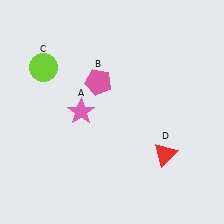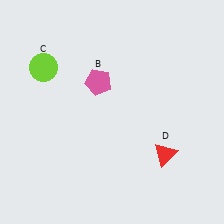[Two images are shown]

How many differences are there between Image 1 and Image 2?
There is 1 difference between the two images.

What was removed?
The pink star (A) was removed in Image 2.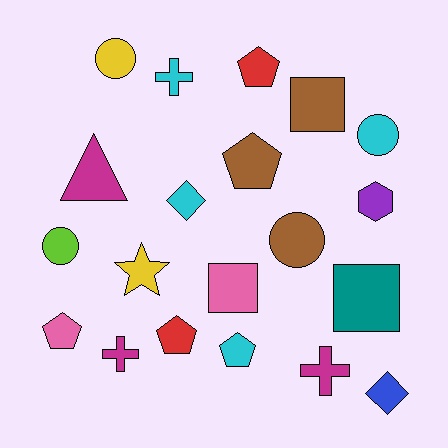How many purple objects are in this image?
There is 1 purple object.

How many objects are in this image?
There are 20 objects.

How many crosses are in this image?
There are 3 crosses.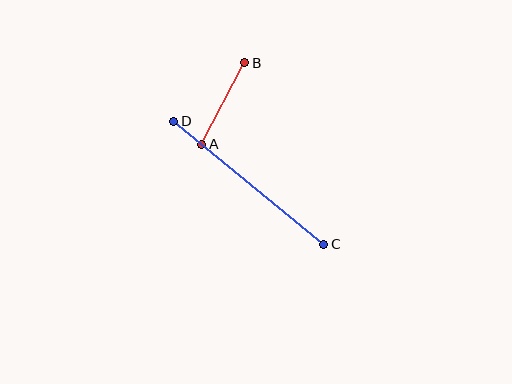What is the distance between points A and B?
The distance is approximately 92 pixels.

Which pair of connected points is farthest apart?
Points C and D are farthest apart.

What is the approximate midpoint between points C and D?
The midpoint is at approximately (249, 183) pixels.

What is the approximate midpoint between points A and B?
The midpoint is at approximately (223, 103) pixels.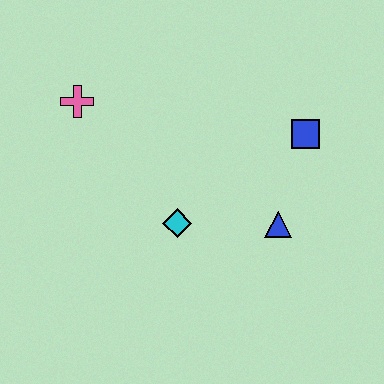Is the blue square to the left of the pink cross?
No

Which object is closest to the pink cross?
The cyan diamond is closest to the pink cross.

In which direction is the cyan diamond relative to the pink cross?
The cyan diamond is below the pink cross.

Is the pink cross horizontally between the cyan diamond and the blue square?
No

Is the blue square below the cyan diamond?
No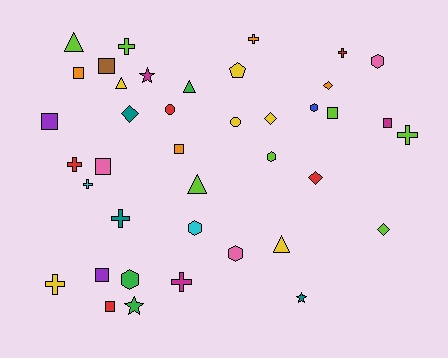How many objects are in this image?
There are 40 objects.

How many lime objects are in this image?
There are 7 lime objects.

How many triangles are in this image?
There are 5 triangles.